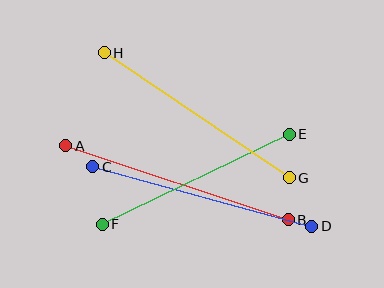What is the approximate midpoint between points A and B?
The midpoint is at approximately (177, 183) pixels.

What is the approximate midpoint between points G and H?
The midpoint is at approximately (197, 115) pixels.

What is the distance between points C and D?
The distance is approximately 227 pixels.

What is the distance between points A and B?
The distance is approximately 235 pixels.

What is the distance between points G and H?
The distance is approximately 223 pixels.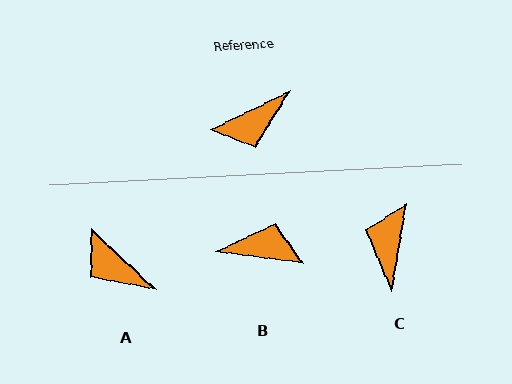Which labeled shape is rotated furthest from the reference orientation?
B, about 147 degrees away.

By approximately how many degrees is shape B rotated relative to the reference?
Approximately 147 degrees counter-clockwise.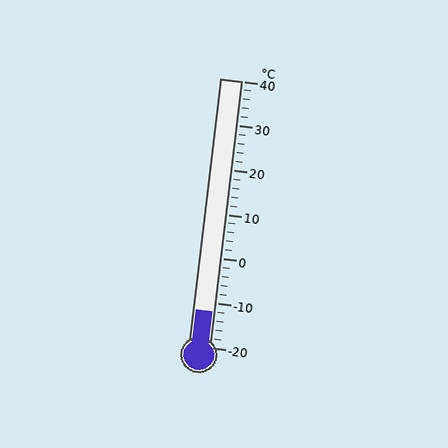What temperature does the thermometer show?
The thermometer shows approximately -12°C.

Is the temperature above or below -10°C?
The temperature is below -10°C.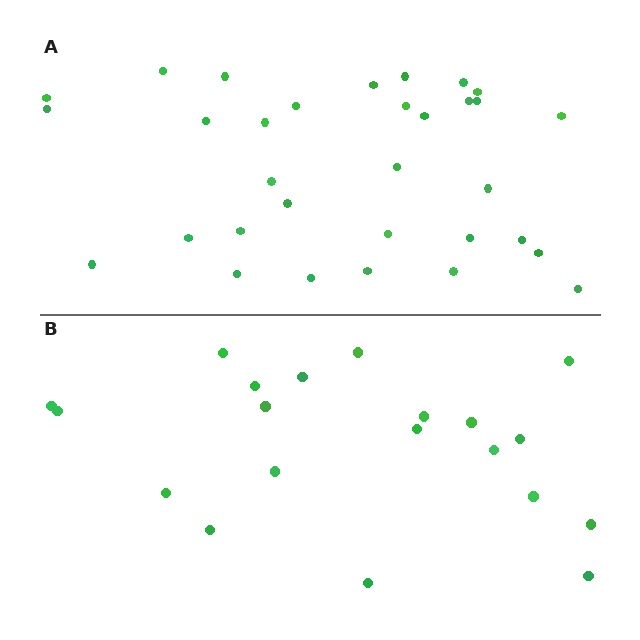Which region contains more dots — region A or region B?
Region A (the top region) has more dots.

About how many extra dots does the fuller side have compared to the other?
Region A has roughly 12 or so more dots than region B.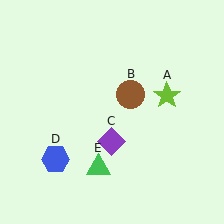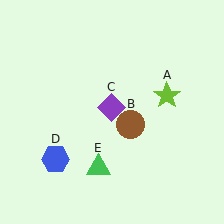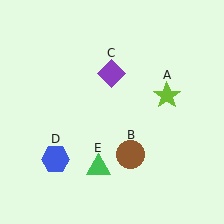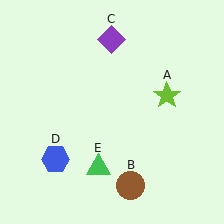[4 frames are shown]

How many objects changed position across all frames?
2 objects changed position: brown circle (object B), purple diamond (object C).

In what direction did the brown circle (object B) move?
The brown circle (object B) moved down.